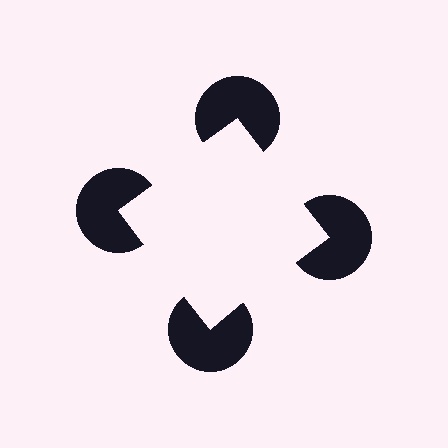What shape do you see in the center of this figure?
An illusory square — its edges are inferred from the aligned wedge cuts in the pac-man discs, not physically drawn.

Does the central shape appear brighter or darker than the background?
It typically appears slightly brighter than the background, even though no actual brightness change is drawn.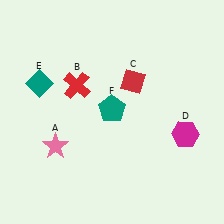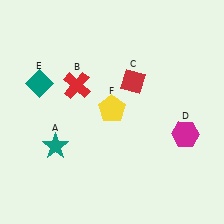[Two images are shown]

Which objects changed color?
A changed from pink to teal. F changed from teal to yellow.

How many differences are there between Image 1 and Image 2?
There are 2 differences between the two images.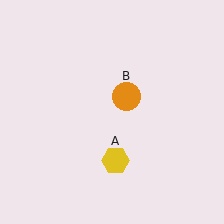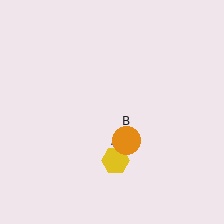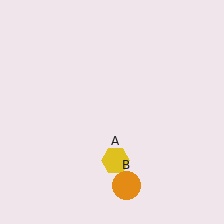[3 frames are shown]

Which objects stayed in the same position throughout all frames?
Yellow hexagon (object A) remained stationary.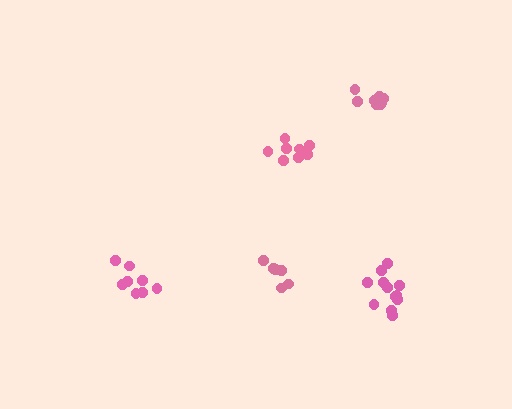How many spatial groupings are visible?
There are 5 spatial groupings.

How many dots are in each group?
Group 1: 8 dots, Group 2: 8 dots, Group 3: 12 dots, Group 4: 6 dots, Group 5: 8 dots (42 total).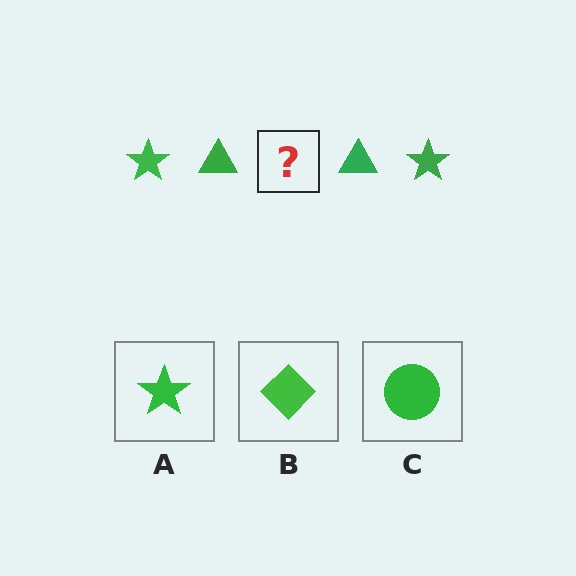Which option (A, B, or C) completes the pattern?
A.